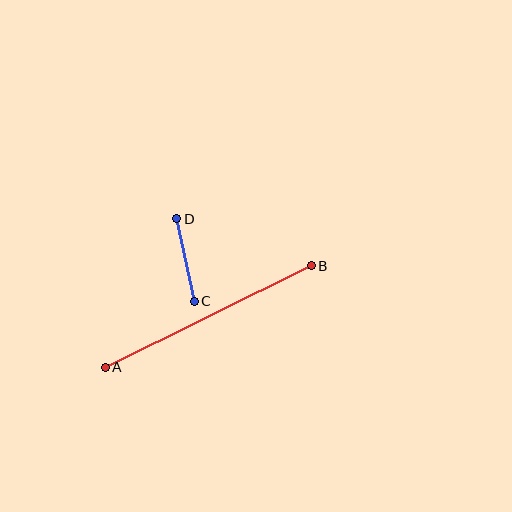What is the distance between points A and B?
The distance is approximately 230 pixels.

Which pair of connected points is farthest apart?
Points A and B are farthest apart.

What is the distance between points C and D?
The distance is approximately 84 pixels.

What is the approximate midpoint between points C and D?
The midpoint is at approximately (186, 260) pixels.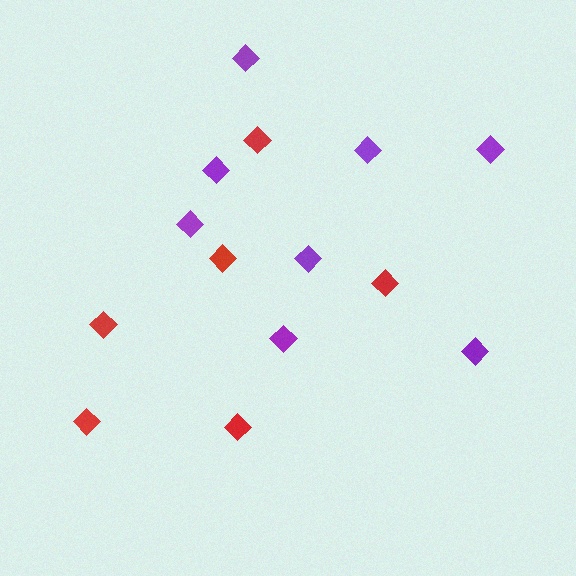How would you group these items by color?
There are 2 groups: one group of red diamonds (6) and one group of purple diamonds (8).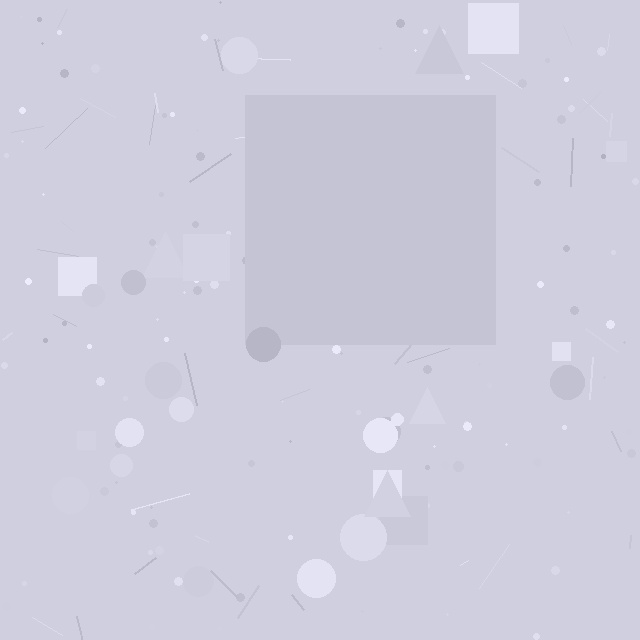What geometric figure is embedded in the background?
A square is embedded in the background.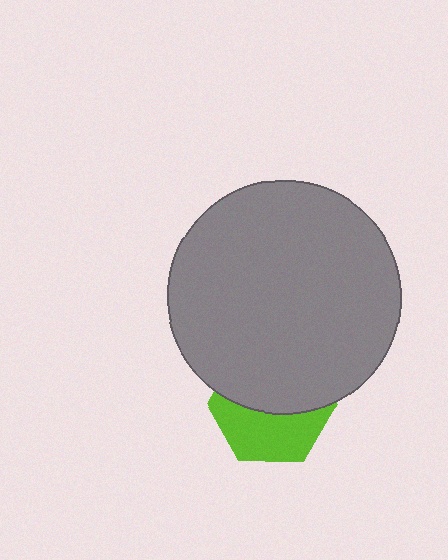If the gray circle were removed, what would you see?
You would see the complete lime hexagon.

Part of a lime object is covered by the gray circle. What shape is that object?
It is a hexagon.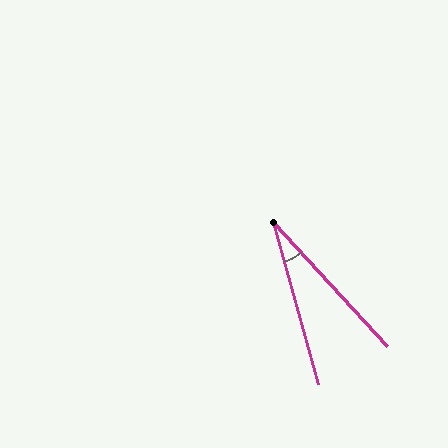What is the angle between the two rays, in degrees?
Approximately 27 degrees.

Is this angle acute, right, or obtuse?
It is acute.